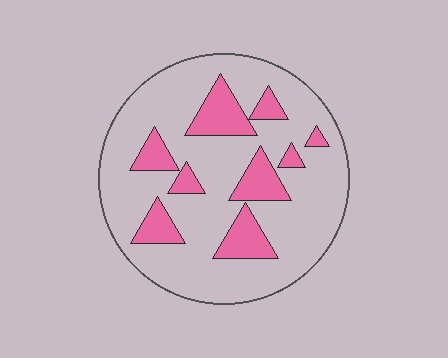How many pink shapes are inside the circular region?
9.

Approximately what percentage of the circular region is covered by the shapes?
Approximately 20%.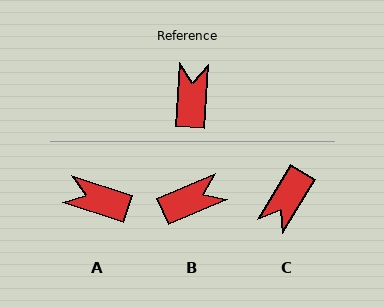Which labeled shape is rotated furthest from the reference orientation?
C, about 152 degrees away.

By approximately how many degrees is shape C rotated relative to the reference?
Approximately 152 degrees counter-clockwise.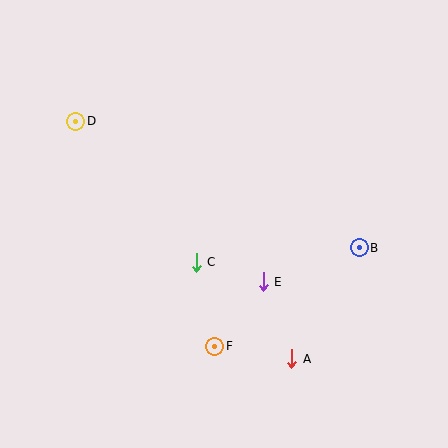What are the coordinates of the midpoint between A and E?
The midpoint between A and E is at (277, 320).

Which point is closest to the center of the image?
Point C at (196, 262) is closest to the center.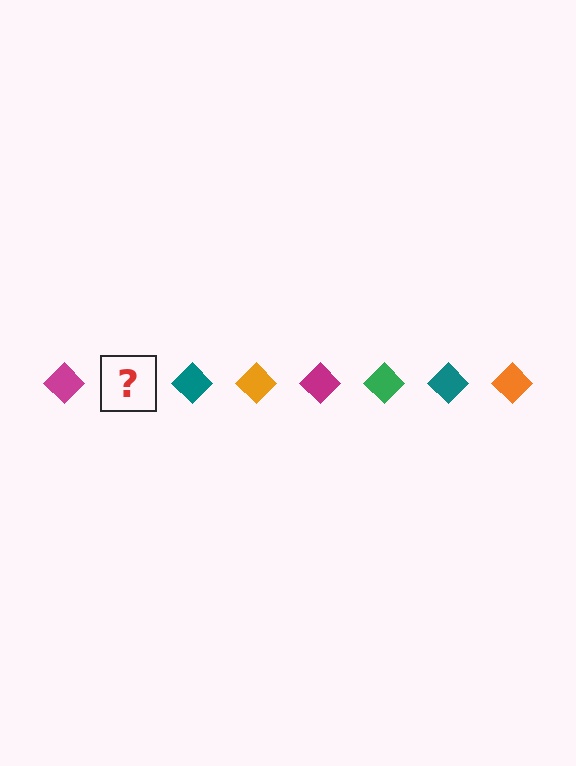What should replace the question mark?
The question mark should be replaced with a green diamond.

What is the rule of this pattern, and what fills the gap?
The rule is that the pattern cycles through magenta, green, teal, orange diamonds. The gap should be filled with a green diamond.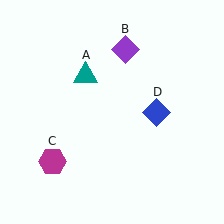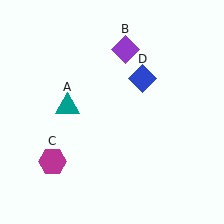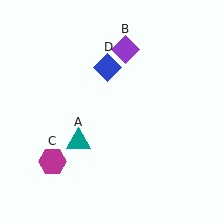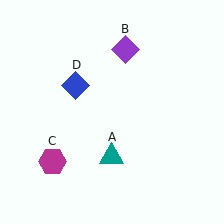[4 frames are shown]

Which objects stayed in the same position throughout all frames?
Purple diamond (object B) and magenta hexagon (object C) remained stationary.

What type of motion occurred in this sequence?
The teal triangle (object A), blue diamond (object D) rotated counterclockwise around the center of the scene.